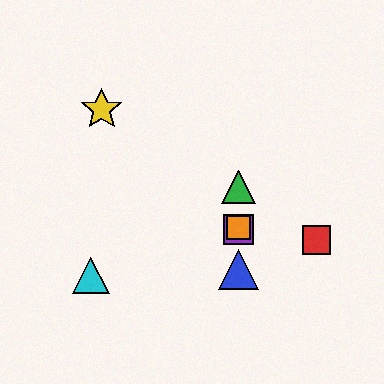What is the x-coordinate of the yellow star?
The yellow star is at x≈102.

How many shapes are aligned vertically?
4 shapes (the blue triangle, the green triangle, the purple square, the orange square) are aligned vertically.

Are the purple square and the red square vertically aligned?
No, the purple square is at x≈238 and the red square is at x≈317.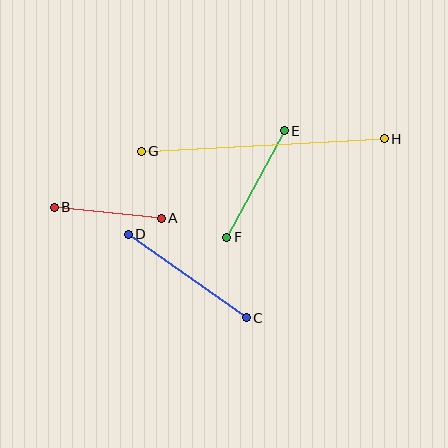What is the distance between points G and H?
The distance is approximately 244 pixels.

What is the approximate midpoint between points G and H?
The midpoint is at approximately (263, 145) pixels.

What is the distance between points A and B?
The distance is approximately 108 pixels.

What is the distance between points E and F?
The distance is approximately 121 pixels.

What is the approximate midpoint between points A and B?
The midpoint is at approximately (108, 213) pixels.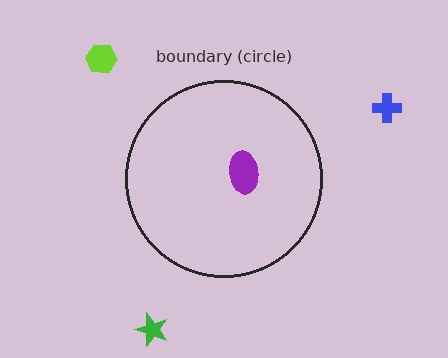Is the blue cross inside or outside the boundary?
Outside.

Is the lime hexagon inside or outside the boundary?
Outside.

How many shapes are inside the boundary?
1 inside, 3 outside.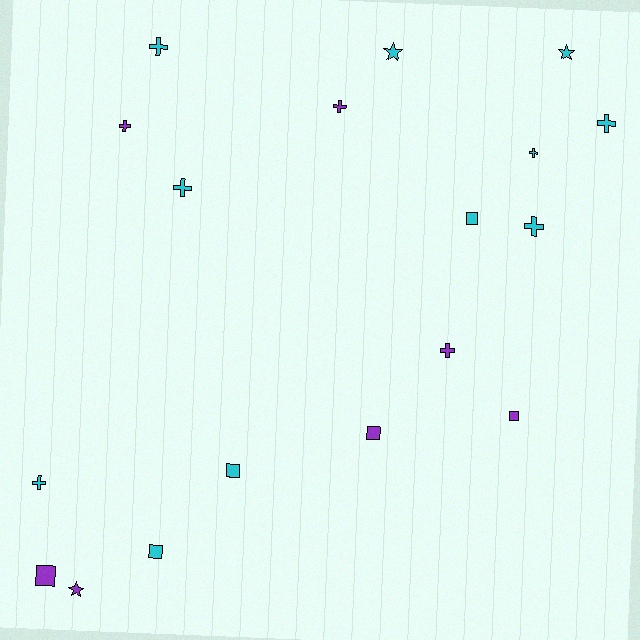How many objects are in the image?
There are 18 objects.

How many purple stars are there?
There is 1 purple star.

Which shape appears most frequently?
Cross, with 9 objects.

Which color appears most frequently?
Cyan, with 11 objects.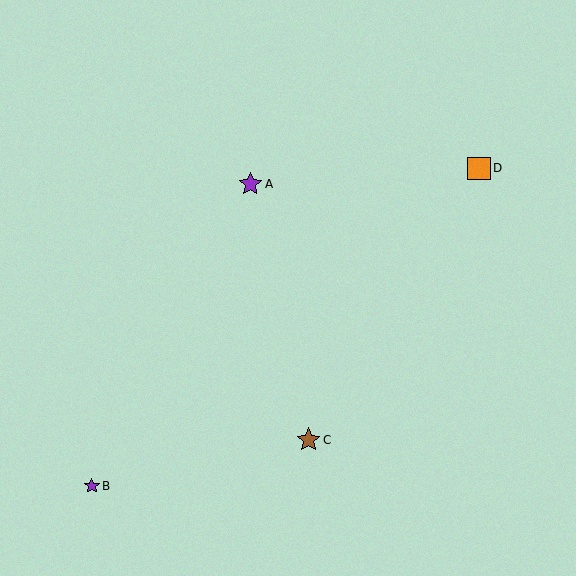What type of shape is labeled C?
Shape C is a brown star.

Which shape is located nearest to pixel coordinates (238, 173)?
The purple star (labeled A) at (250, 184) is nearest to that location.